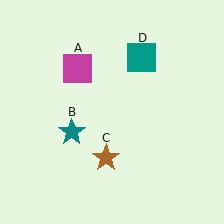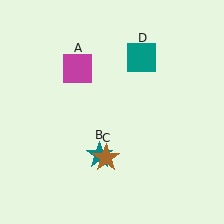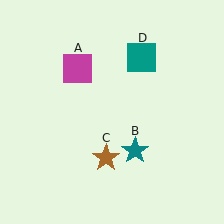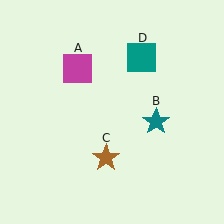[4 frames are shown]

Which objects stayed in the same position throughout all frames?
Magenta square (object A) and brown star (object C) and teal square (object D) remained stationary.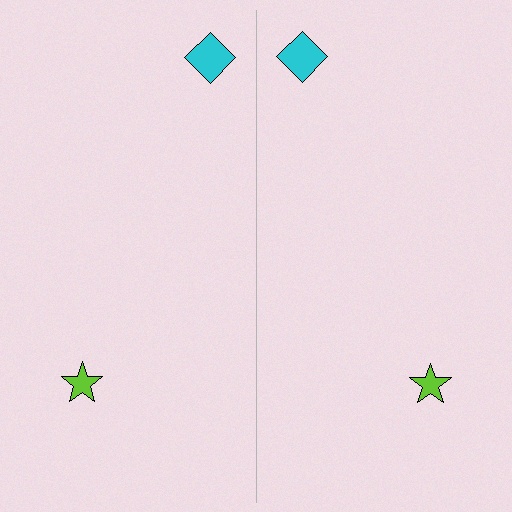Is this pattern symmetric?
Yes, this pattern has bilateral (reflection) symmetry.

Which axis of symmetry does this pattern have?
The pattern has a vertical axis of symmetry running through the center of the image.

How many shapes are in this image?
There are 4 shapes in this image.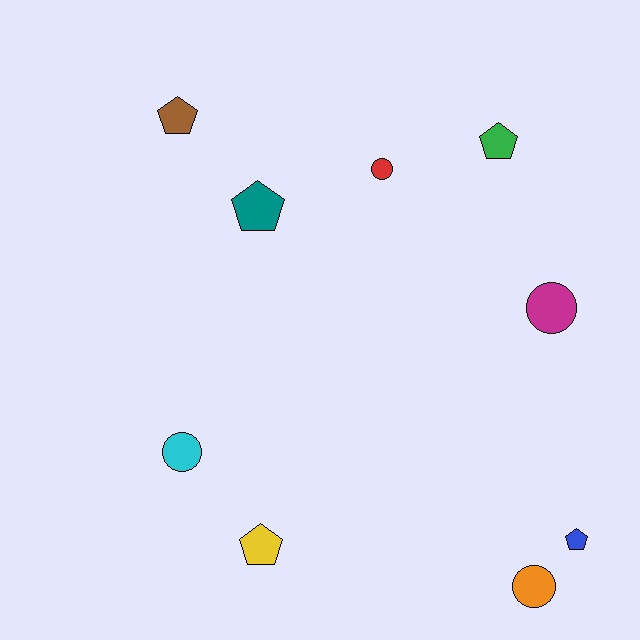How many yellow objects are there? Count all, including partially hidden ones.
There is 1 yellow object.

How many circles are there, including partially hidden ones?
There are 4 circles.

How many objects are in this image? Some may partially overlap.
There are 9 objects.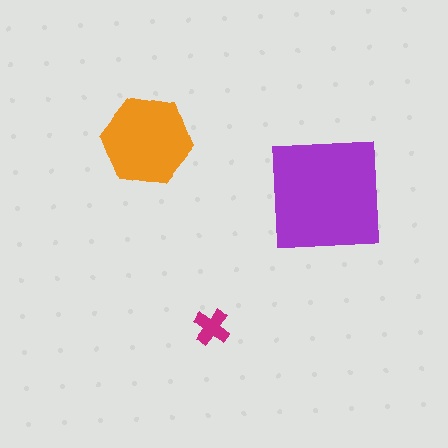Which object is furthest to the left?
The orange hexagon is leftmost.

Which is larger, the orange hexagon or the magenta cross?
The orange hexagon.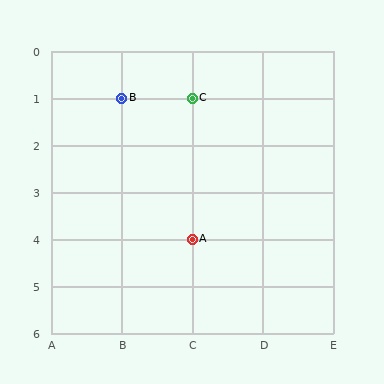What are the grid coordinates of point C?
Point C is at grid coordinates (C, 1).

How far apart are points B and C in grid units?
Points B and C are 1 column apart.